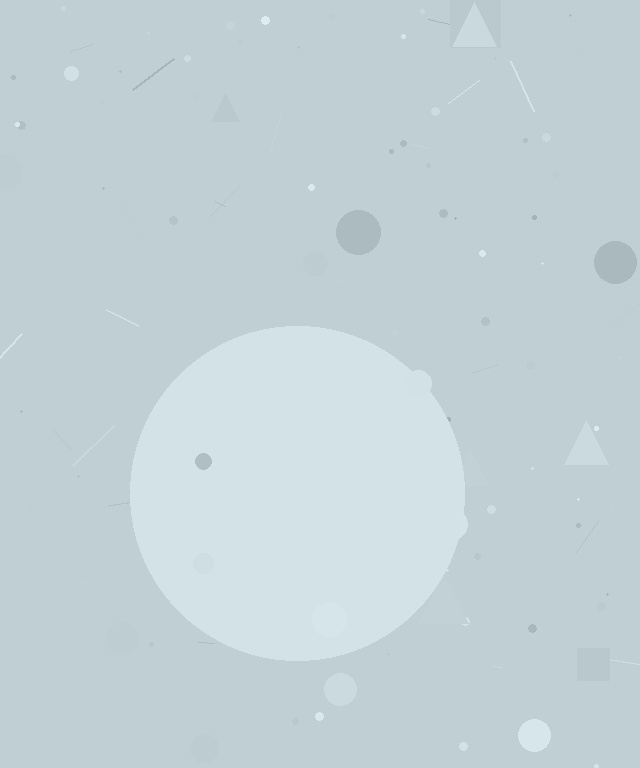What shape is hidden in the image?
A circle is hidden in the image.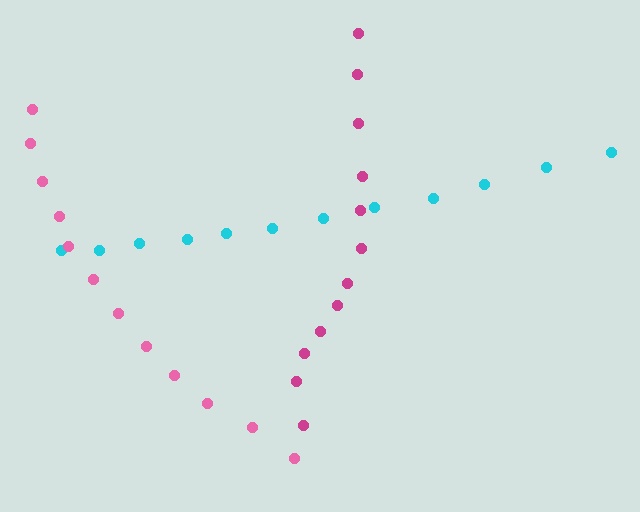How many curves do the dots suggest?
There are 3 distinct paths.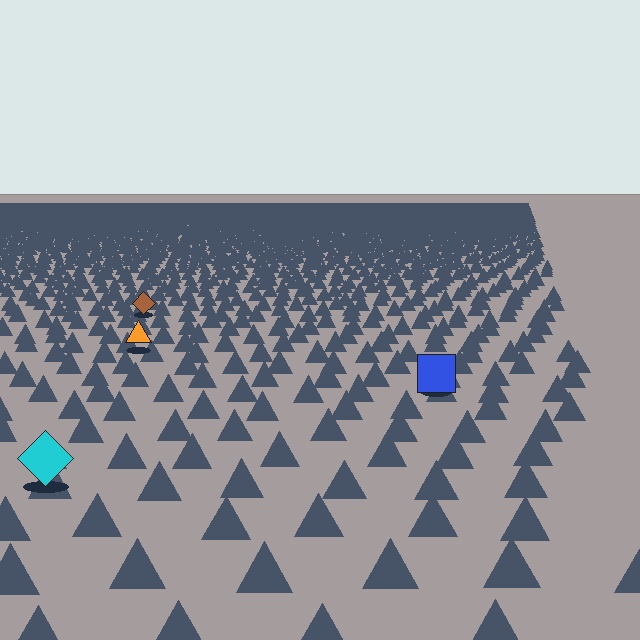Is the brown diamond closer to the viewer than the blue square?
No. The blue square is closer — you can tell from the texture gradient: the ground texture is coarser near it.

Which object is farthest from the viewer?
The brown diamond is farthest from the viewer. It appears smaller and the ground texture around it is denser.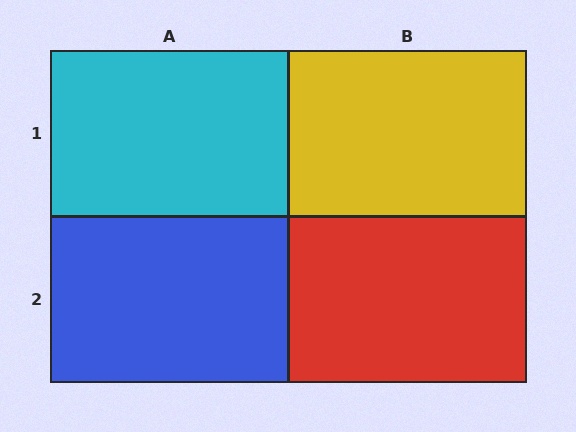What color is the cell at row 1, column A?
Cyan.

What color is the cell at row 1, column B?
Yellow.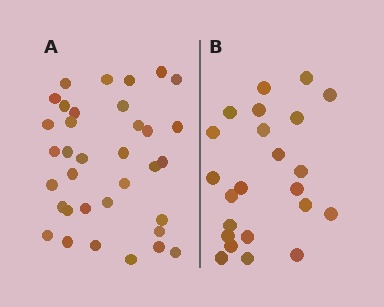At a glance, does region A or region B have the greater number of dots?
Region A (the left region) has more dots.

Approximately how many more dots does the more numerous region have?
Region A has roughly 12 or so more dots than region B.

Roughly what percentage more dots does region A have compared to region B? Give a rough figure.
About 50% more.